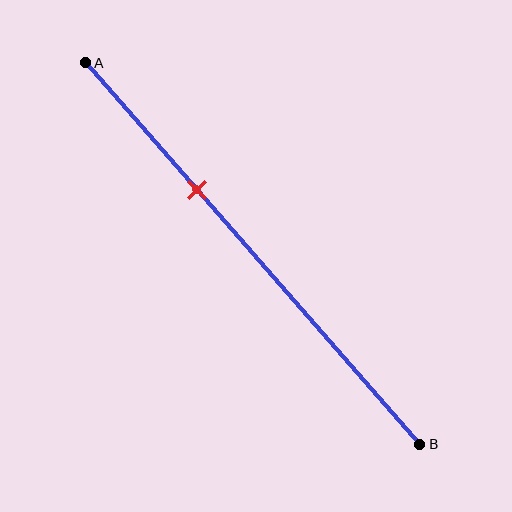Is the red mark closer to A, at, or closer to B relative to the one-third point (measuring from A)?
The red mark is approximately at the one-third point of segment AB.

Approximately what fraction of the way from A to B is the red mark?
The red mark is approximately 35% of the way from A to B.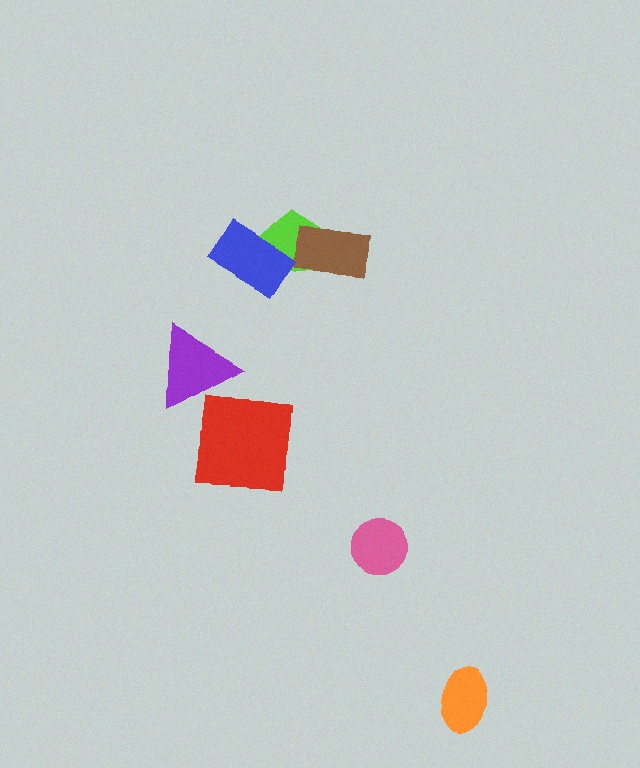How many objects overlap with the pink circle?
0 objects overlap with the pink circle.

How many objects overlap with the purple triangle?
0 objects overlap with the purple triangle.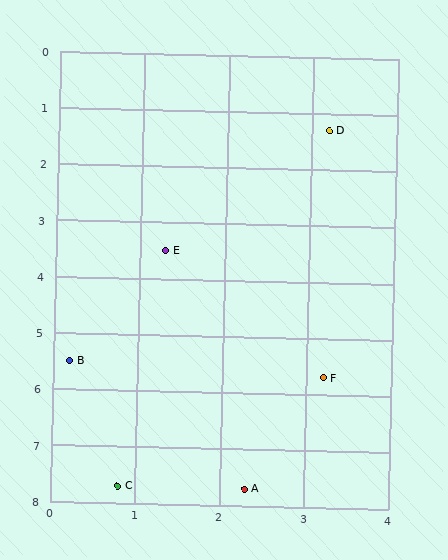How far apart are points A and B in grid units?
Points A and B are about 3.0 grid units apart.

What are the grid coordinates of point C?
Point C is at approximately (0.8, 7.7).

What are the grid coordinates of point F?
Point F is at approximately (3.2, 5.7).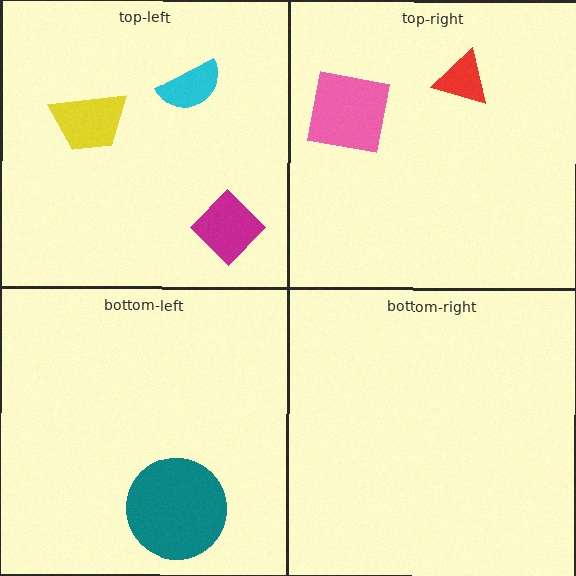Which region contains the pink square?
The top-right region.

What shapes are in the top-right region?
The pink square, the red triangle.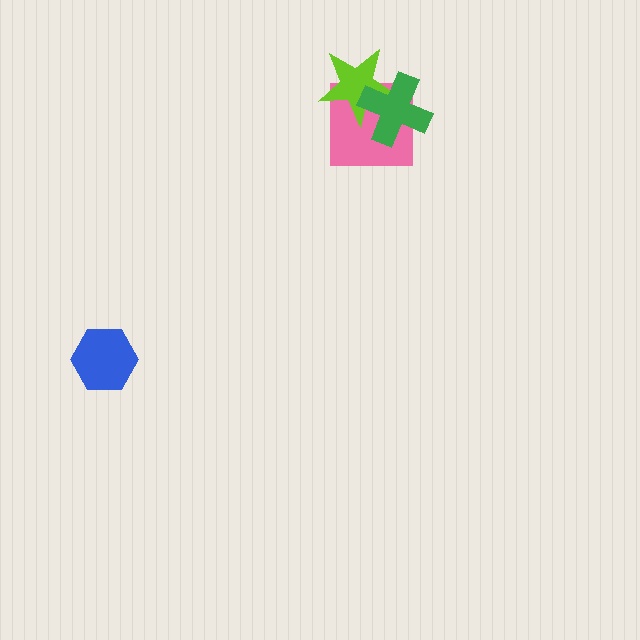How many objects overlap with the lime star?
2 objects overlap with the lime star.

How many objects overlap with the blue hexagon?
0 objects overlap with the blue hexagon.